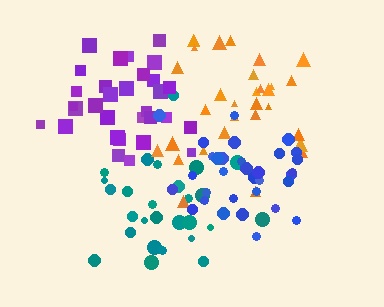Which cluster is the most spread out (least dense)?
Teal.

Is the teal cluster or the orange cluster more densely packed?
Orange.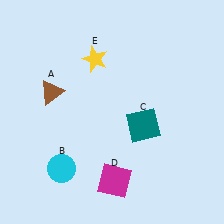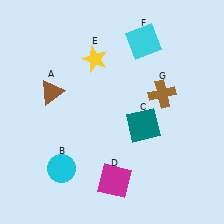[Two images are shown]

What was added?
A cyan square (F), a brown cross (G) were added in Image 2.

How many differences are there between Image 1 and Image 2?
There are 2 differences between the two images.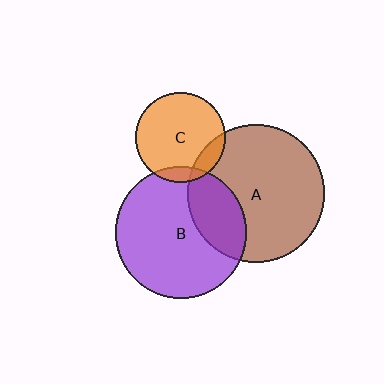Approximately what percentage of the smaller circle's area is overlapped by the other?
Approximately 15%.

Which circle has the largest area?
Circle A (brown).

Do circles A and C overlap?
Yes.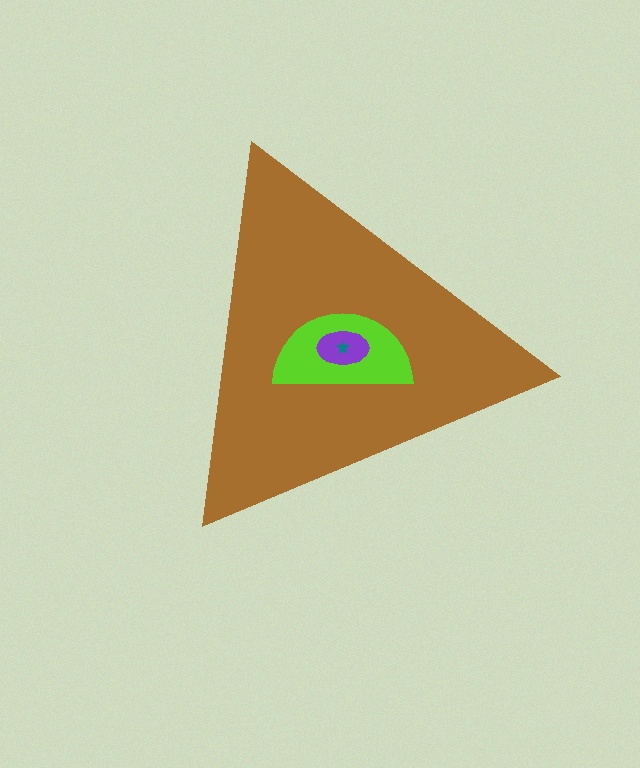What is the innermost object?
The teal star.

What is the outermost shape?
The brown triangle.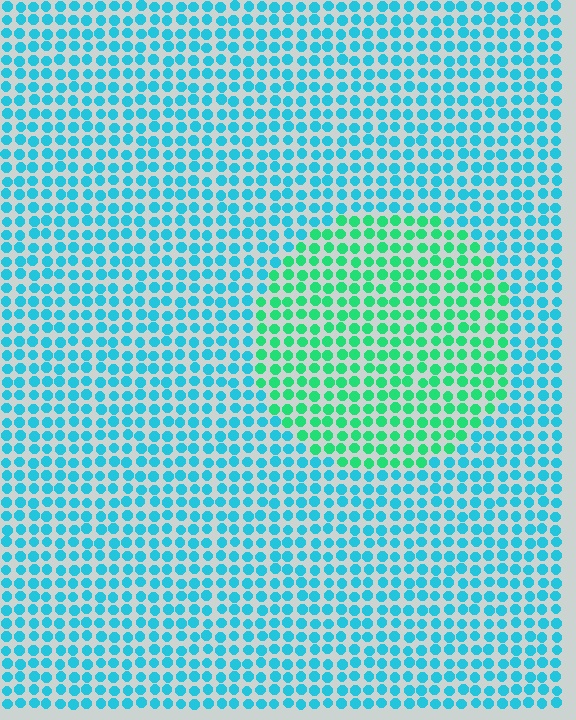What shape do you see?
I see a circle.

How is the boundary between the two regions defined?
The boundary is defined purely by a slight shift in hue (about 41 degrees). Spacing, size, and orientation are identical on both sides.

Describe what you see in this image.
The image is filled with small cyan elements in a uniform arrangement. A circle-shaped region is visible where the elements are tinted to a slightly different hue, forming a subtle color boundary.